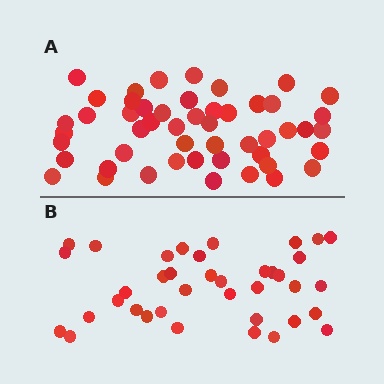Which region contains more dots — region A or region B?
Region A (the top region) has more dots.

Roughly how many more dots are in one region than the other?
Region A has roughly 12 or so more dots than region B.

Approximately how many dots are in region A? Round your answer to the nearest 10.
About 50 dots.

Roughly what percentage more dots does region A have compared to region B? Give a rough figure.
About 30% more.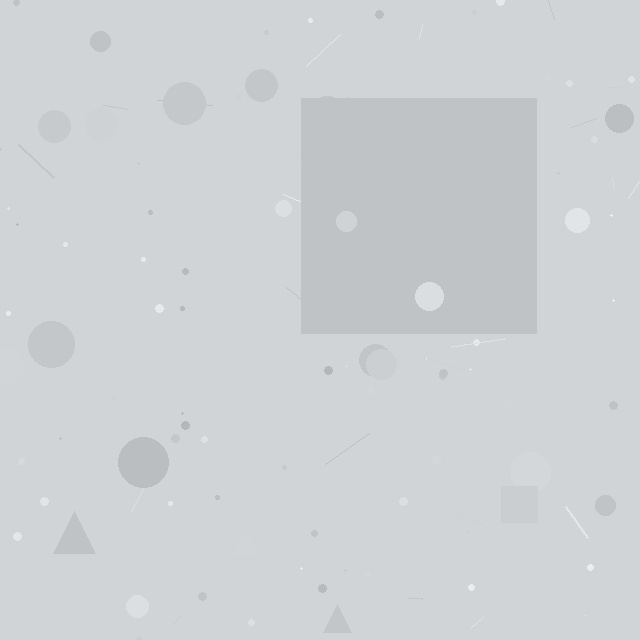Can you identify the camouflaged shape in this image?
The camouflaged shape is a square.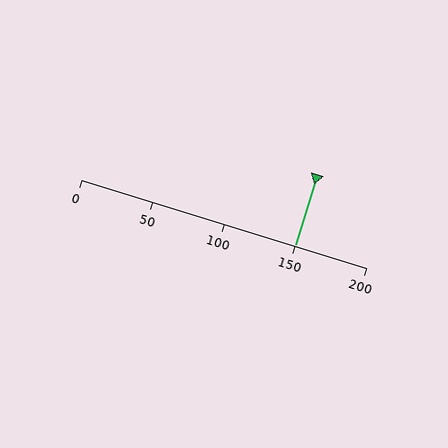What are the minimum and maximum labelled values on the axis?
The axis runs from 0 to 200.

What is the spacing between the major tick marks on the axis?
The major ticks are spaced 50 apart.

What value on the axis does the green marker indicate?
The marker indicates approximately 150.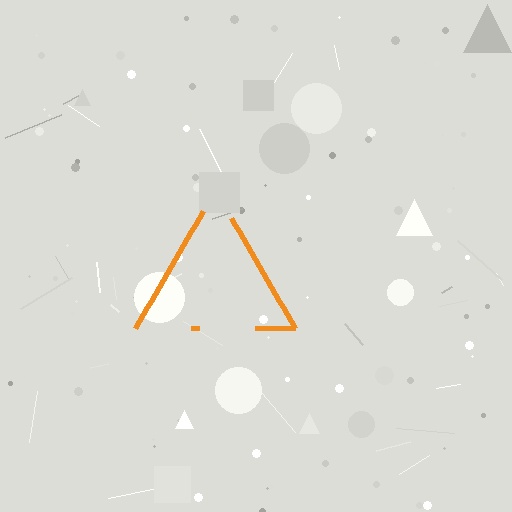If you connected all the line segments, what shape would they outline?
They would outline a triangle.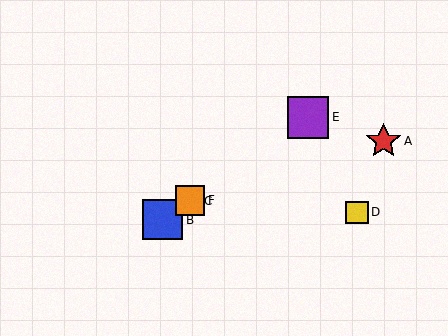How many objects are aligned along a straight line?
4 objects (B, C, E, F) are aligned along a straight line.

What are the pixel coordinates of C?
Object C is at (189, 201).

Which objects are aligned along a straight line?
Objects B, C, E, F are aligned along a straight line.